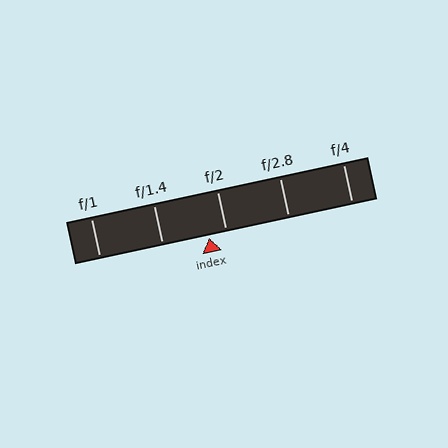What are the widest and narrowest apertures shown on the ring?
The widest aperture shown is f/1 and the narrowest is f/4.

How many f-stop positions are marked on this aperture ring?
There are 5 f-stop positions marked.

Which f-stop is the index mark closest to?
The index mark is closest to f/2.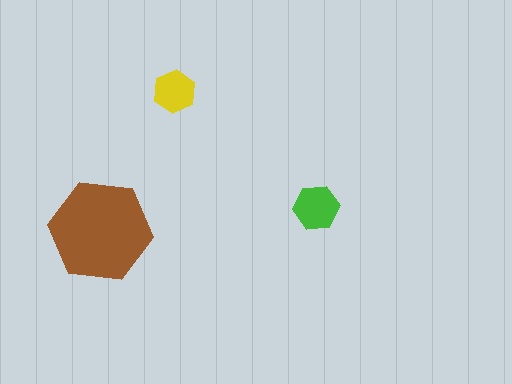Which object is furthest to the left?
The brown hexagon is leftmost.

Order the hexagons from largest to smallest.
the brown one, the green one, the yellow one.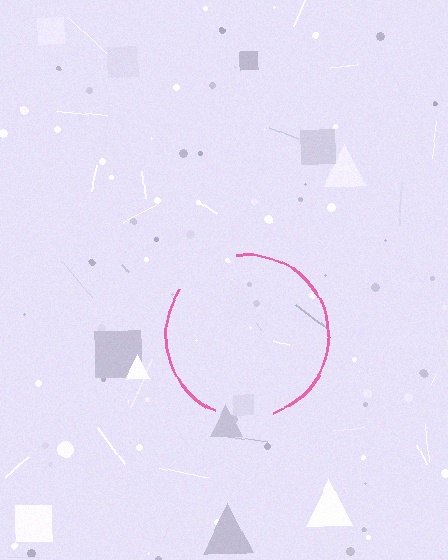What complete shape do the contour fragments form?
The contour fragments form a circle.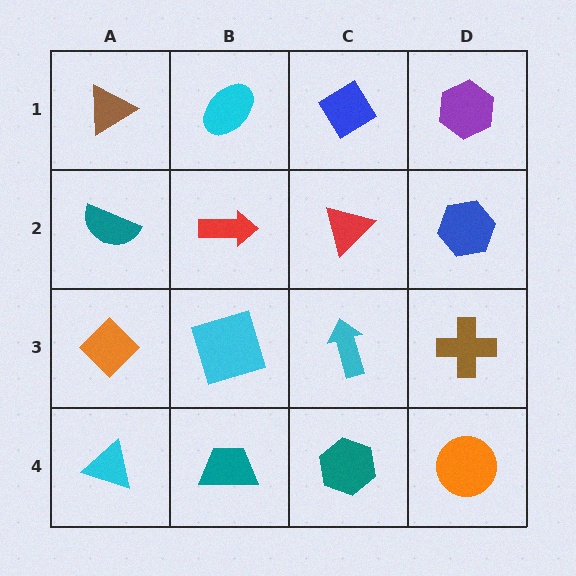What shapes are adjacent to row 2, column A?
A brown triangle (row 1, column A), an orange diamond (row 3, column A), a red arrow (row 2, column B).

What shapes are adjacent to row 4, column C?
A cyan arrow (row 3, column C), a teal trapezoid (row 4, column B), an orange circle (row 4, column D).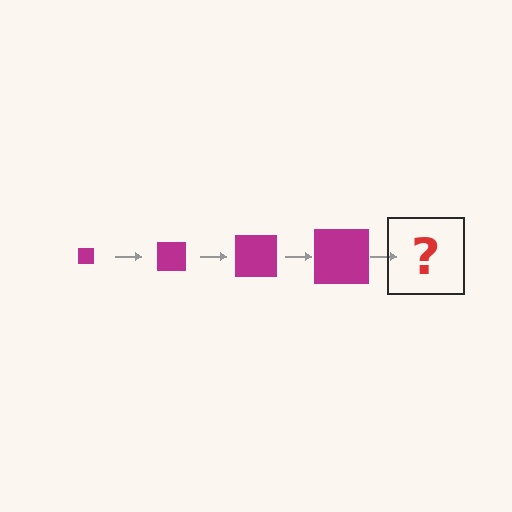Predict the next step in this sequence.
The next step is a magenta square, larger than the previous one.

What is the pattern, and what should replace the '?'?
The pattern is that the square gets progressively larger each step. The '?' should be a magenta square, larger than the previous one.